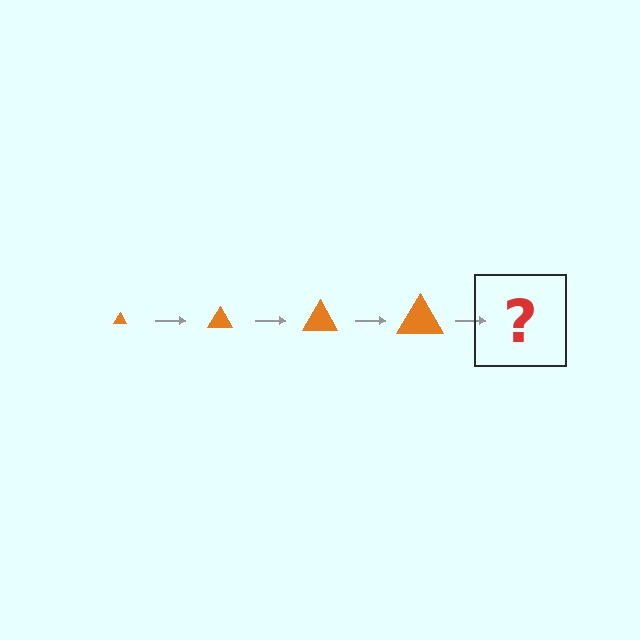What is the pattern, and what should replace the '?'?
The pattern is that the triangle gets progressively larger each step. The '?' should be an orange triangle, larger than the previous one.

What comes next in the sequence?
The next element should be an orange triangle, larger than the previous one.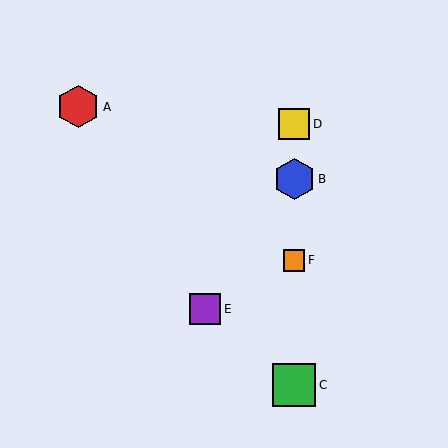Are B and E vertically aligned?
No, B is at x≈294 and E is at x≈205.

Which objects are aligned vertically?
Objects B, C, D, F are aligned vertically.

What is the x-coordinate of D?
Object D is at x≈294.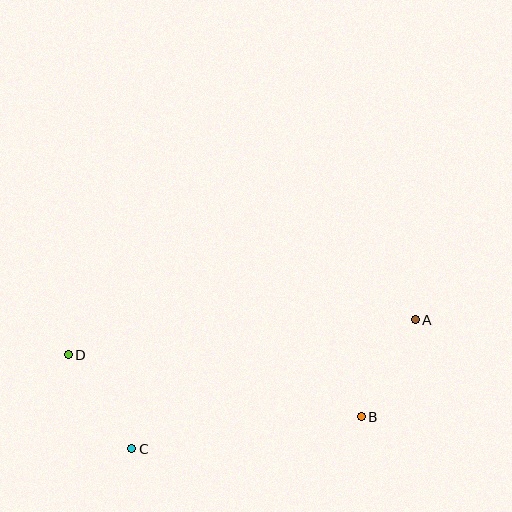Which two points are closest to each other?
Points A and B are closest to each other.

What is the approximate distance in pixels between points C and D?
The distance between C and D is approximately 114 pixels.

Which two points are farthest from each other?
Points A and D are farthest from each other.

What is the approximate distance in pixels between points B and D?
The distance between B and D is approximately 300 pixels.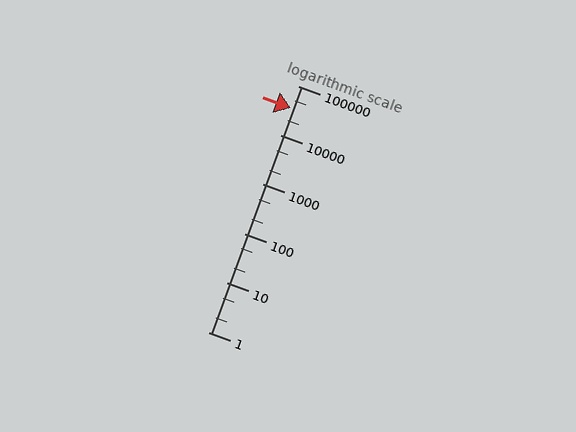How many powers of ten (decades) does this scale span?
The scale spans 5 decades, from 1 to 100000.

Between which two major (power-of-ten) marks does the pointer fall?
The pointer is between 10000 and 100000.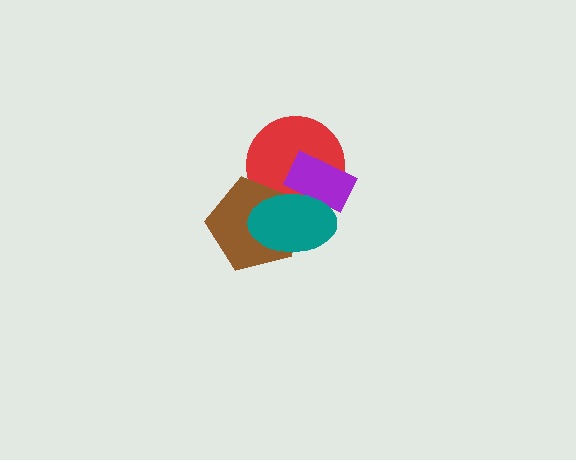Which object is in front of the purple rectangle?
The teal ellipse is in front of the purple rectangle.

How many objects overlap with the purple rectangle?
2 objects overlap with the purple rectangle.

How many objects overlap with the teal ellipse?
3 objects overlap with the teal ellipse.